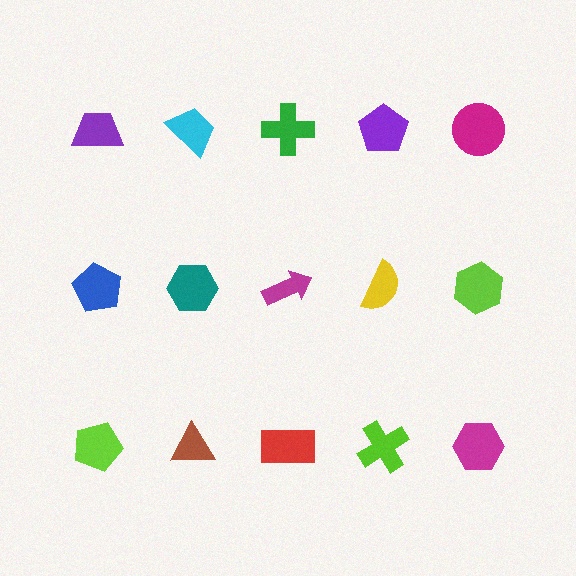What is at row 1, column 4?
A purple pentagon.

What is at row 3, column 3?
A red rectangle.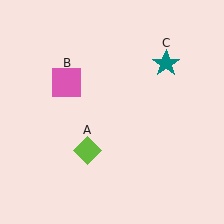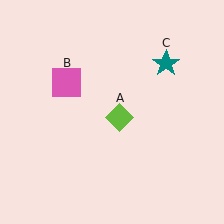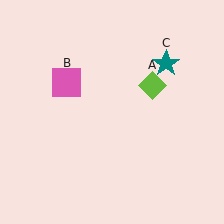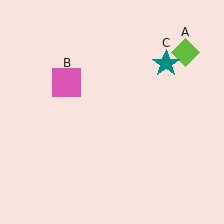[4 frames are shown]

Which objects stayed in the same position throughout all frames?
Pink square (object B) and teal star (object C) remained stationary.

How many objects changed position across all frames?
1 object changed position: lime diamond (object A).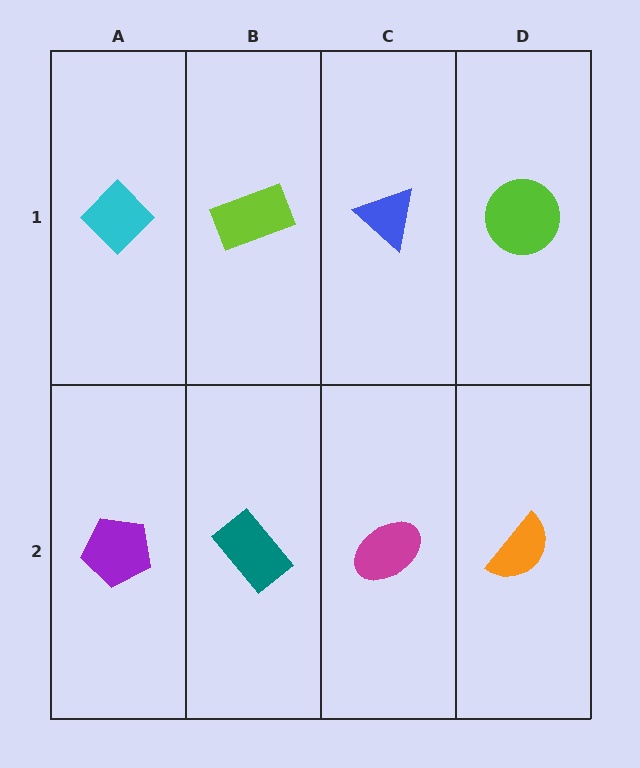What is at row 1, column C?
A blue triangle.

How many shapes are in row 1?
4 shapes.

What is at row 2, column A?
A purple pentagon.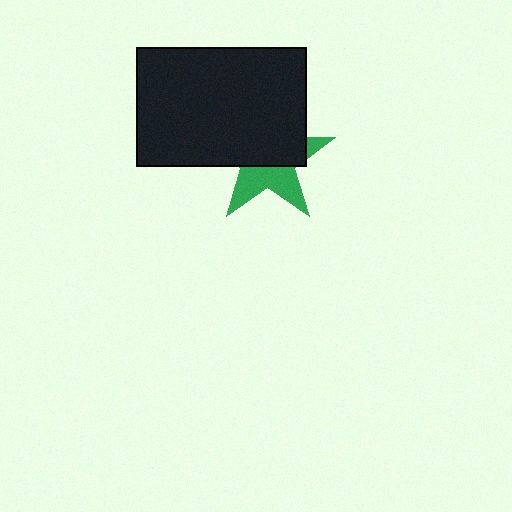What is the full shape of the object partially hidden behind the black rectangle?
The partially hidden object is a green star.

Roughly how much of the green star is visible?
A small part of it is visible (roughly 42%).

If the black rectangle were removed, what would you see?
You would see the complete green star.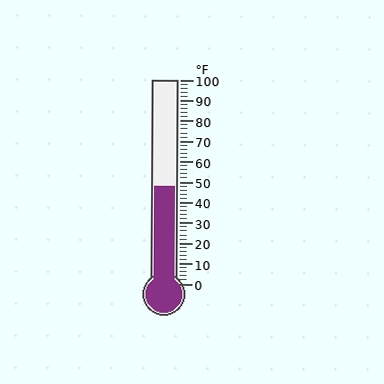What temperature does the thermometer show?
The thermometer shows approximately 48°F.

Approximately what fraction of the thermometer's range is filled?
The thermometer is filled to approximately 50% of its range.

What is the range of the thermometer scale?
The thermometer scale ranges from 0°F to 100°F.